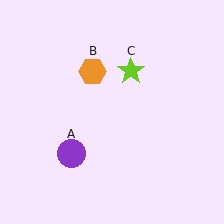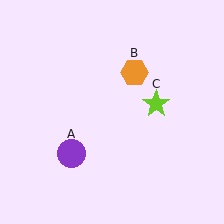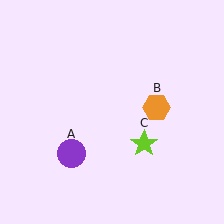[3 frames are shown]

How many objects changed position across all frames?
2 objects changed position: orange hexagon (object B), lime star (object C).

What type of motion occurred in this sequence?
The orange hexagon (object B), lime star (object C) rotated clockwise around the center of the scene.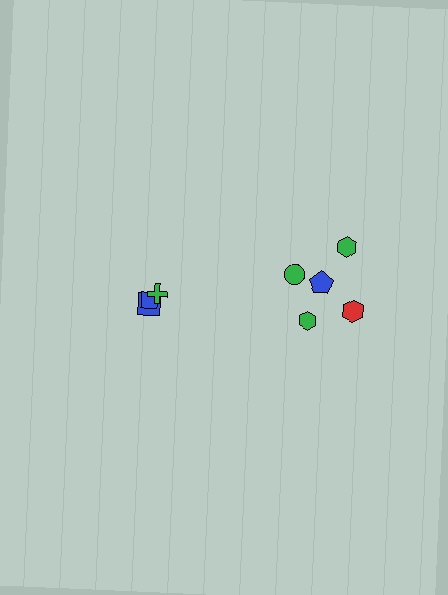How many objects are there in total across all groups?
There are 8 objects.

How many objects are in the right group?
There are 5 objects.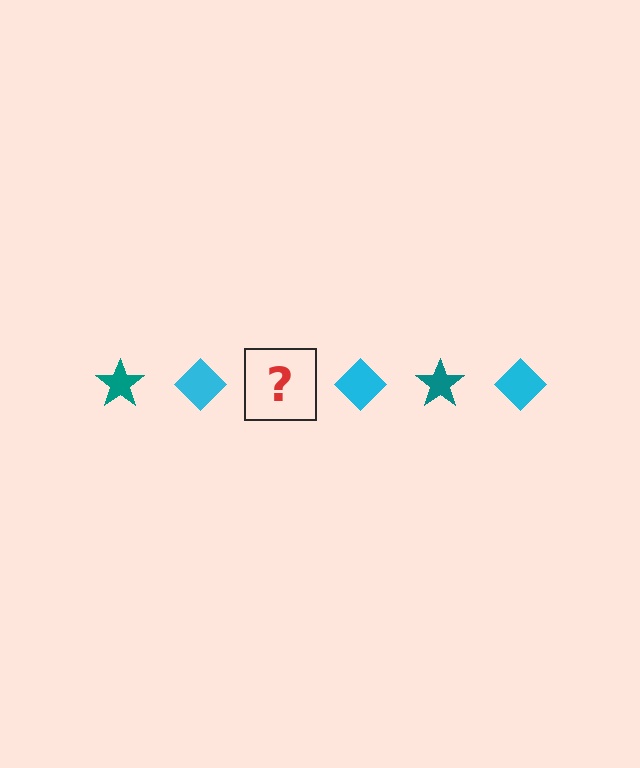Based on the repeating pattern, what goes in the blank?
The blank should be a teal star.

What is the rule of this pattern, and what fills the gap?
The rule is that the pattern alternates between teal star and cyan diamond. The gap should be filled with a teal star.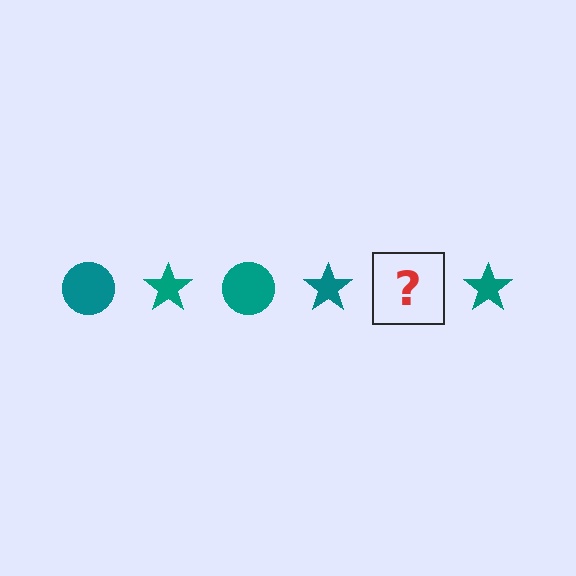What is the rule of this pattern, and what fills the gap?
The rule is that the pattern cycles through circle, star shapes in teal. The gap should be filled with a teal circle.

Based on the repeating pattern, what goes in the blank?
The blank should be a teal circle.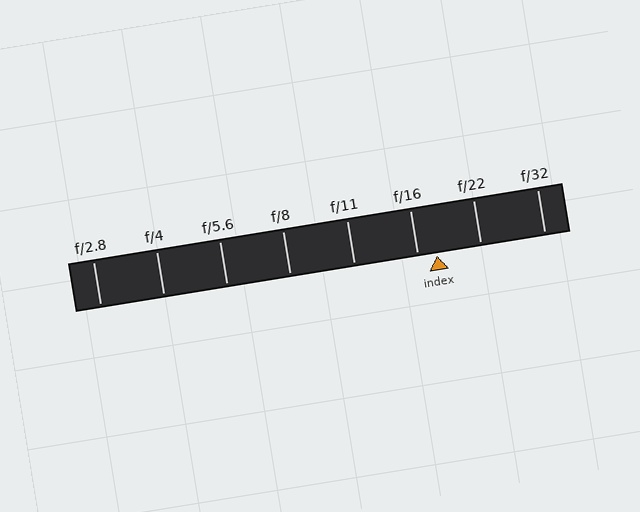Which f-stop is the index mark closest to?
The index mark is closest to f/16.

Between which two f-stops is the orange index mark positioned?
The index mark is between f/16 and f/22.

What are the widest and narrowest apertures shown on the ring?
The widest aperture shown is f/2.8 and the narrowest is f/32.